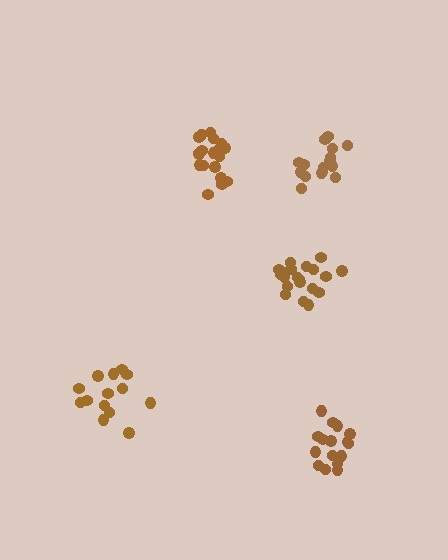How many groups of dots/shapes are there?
There are 5 groups.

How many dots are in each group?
Group 1: 18 dots, Group 2: 19 dots, Group 3: 19 dots, Group 4: 16 dots, Group 5: 14 dots (86 total).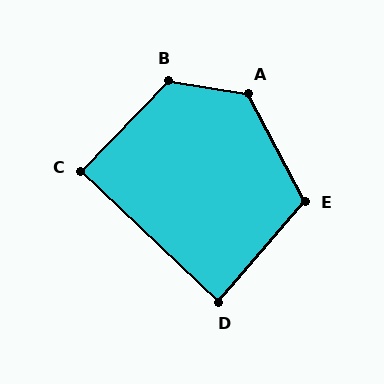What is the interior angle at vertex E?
Approximately 112 degrees (obtuse).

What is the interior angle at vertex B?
Approximately 125 degrees (obtuse).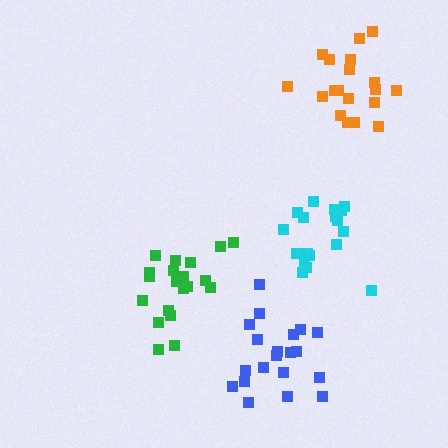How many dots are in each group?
Group 1: 20 dots, Group 2: 19 dots, Group 3: 18 dots, Group 4: 20 dots (77 total).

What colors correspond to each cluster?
The clusters are colored: green, orange, cyan, blue.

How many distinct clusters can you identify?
There are 4 distinct clusters.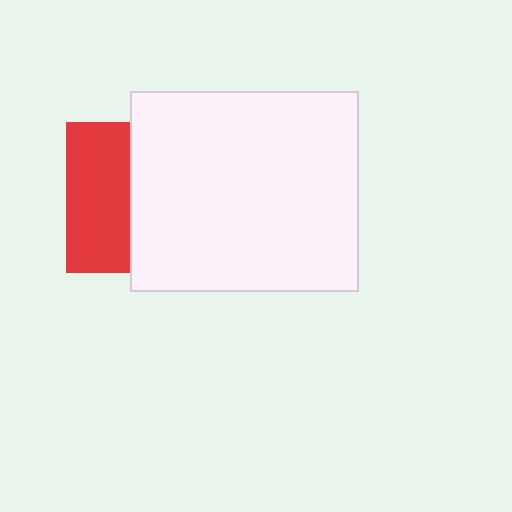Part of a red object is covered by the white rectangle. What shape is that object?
It is a square.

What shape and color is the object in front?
The object in front is a white rectangle.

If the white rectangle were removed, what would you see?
You would see the complete red square.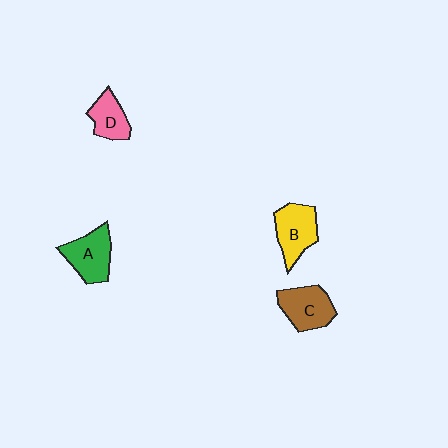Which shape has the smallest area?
Shape D (pink).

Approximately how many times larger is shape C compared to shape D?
Approximately 1.4 times.